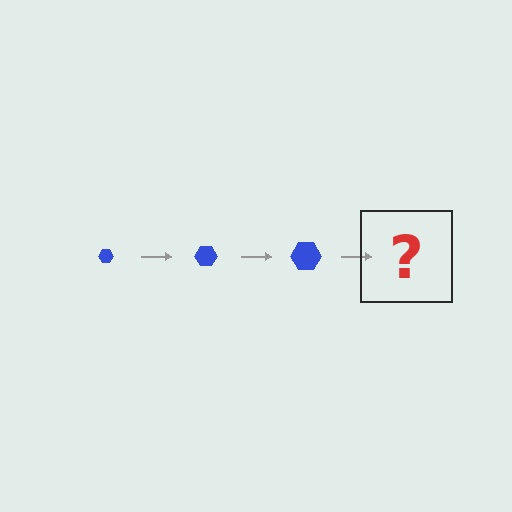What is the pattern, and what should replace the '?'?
The pattern is that the hexagon gets progressively larger each step. The '?' should be a blue hexagon, larger than the previous one.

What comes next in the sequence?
The next element should be a blue hexagon, larger than the previous one.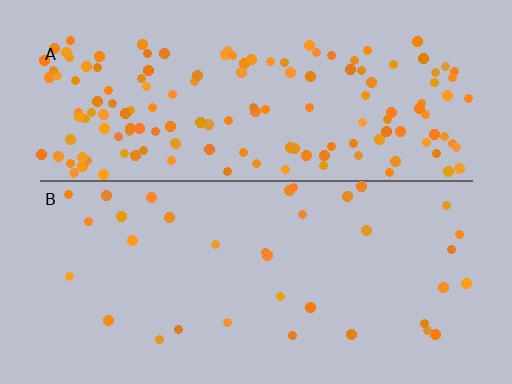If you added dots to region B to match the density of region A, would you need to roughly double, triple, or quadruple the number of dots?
Approximately quadruple.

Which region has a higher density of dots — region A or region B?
A (the top).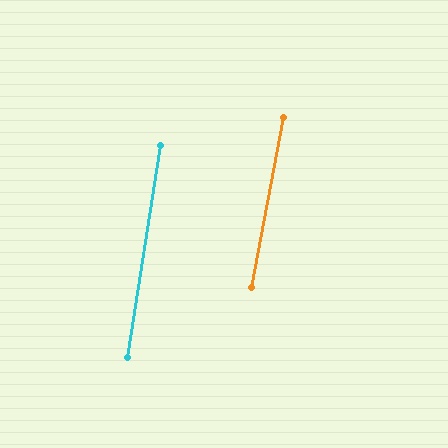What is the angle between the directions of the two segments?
Approximately 2 degrees.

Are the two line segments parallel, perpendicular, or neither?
Parallel — their directions differ by only 1.5°.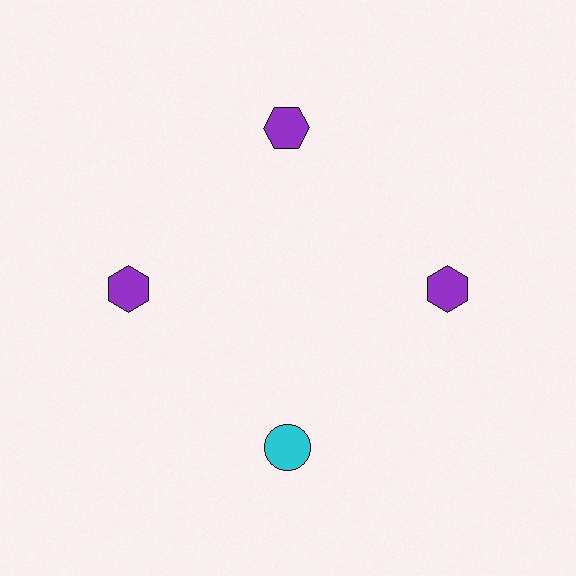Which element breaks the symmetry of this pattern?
The cyan circle at roughly the 6 o'clock position breaks the symmetry. All other shapes are purple hexagons.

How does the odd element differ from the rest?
It differs in both color (cyan instead of purple) and shape (circle instead of hexagon).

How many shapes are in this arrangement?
There are 4 shapes arranged in a ring pattern.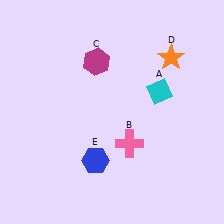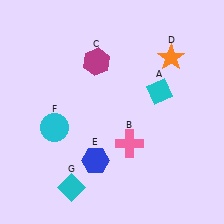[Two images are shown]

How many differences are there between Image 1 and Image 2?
There are 2 differences between the two images.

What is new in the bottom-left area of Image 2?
A cyan diamond (G) was added in the bottom-left area of Image 2.